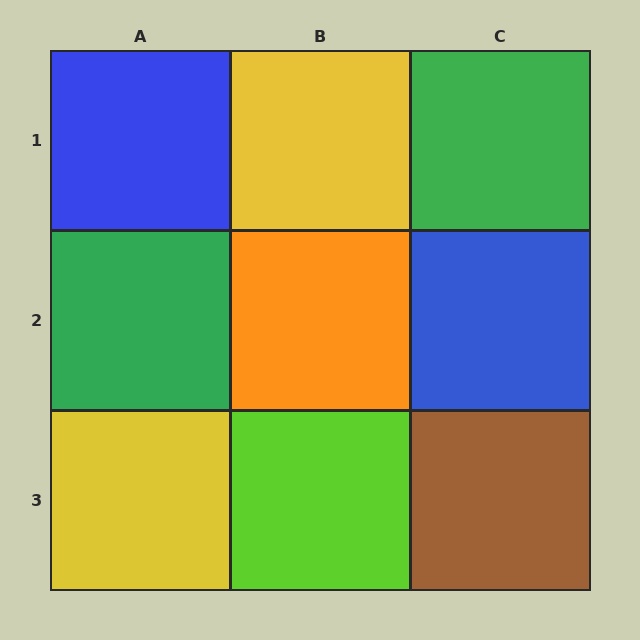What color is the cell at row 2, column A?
Green.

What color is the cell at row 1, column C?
Green.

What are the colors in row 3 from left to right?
Yellow, lime, brown.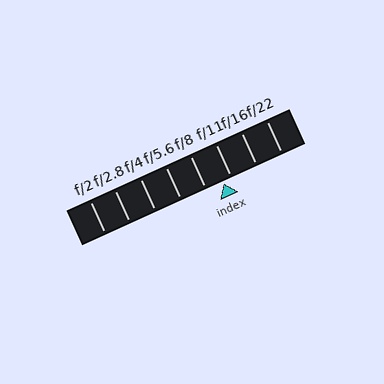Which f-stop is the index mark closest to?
The index mark is closest to f/11.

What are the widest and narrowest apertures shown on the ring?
The widest aperture shown is f/2 and the narrowest is f/22.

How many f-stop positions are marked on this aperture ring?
There are 8 f-stop positions marked.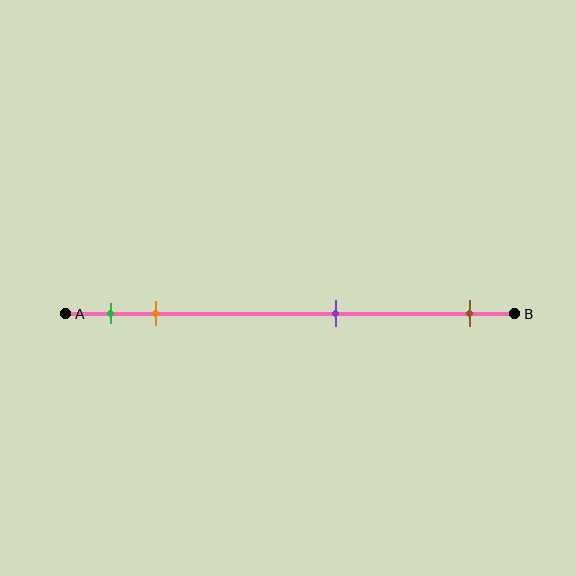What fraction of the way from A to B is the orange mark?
The orange mark is approximately 20% (0.2) of the way from A to B.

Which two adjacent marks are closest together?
The green and orange marks are the closest adjacent pair.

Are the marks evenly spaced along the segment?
No, the marks are not evenly spaced.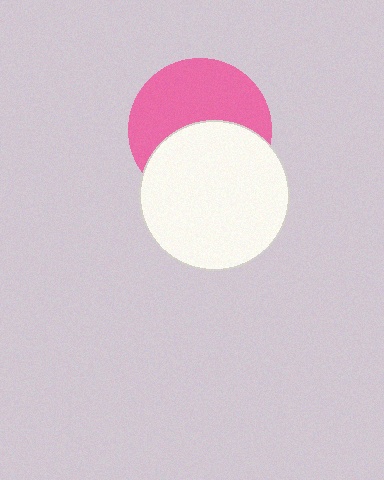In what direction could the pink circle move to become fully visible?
The pink circle could move up. That would shift it out from behind the white circle entirely.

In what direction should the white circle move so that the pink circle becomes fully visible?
The white circle should move down. That is the shortest direction to clear the overlap and leave the pink circle fully visible.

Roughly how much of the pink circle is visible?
About half of it is visible (roughly 54%).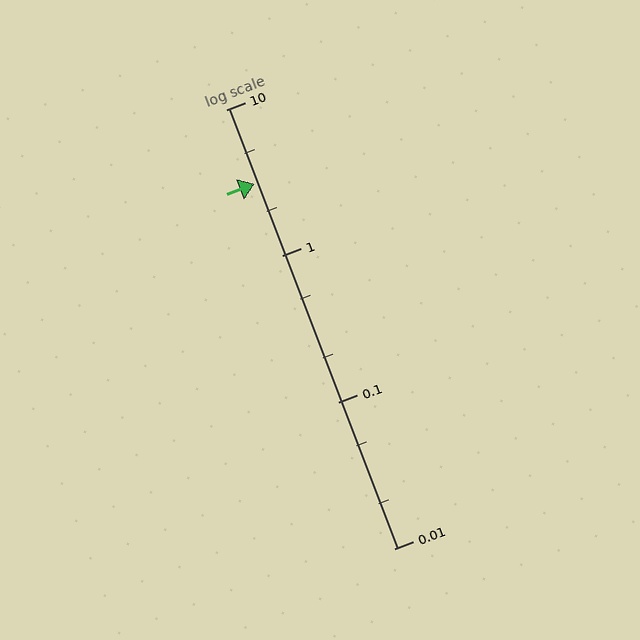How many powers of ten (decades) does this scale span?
The scale spans 3 decades, from 0.01 to 10.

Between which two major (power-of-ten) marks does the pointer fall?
The pointer is between 1 and 10.